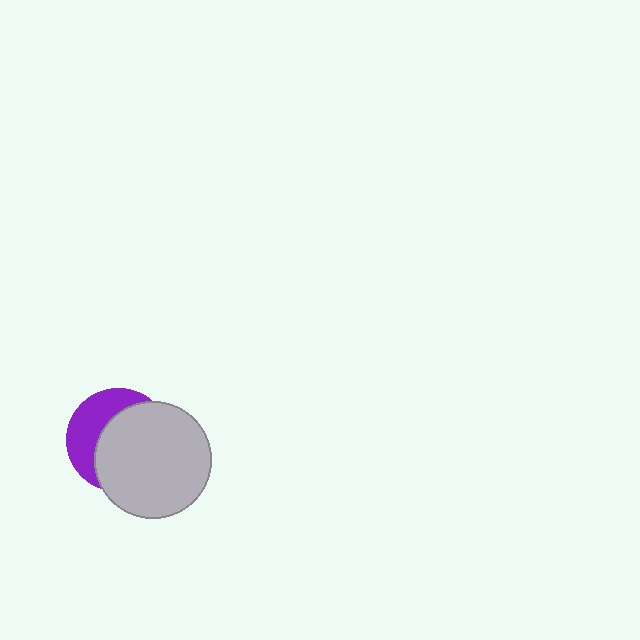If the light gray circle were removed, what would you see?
You would see the complete purple circle.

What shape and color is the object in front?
The object in front is a light gray circle.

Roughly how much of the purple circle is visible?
A small part of it is visible (roughly 38%).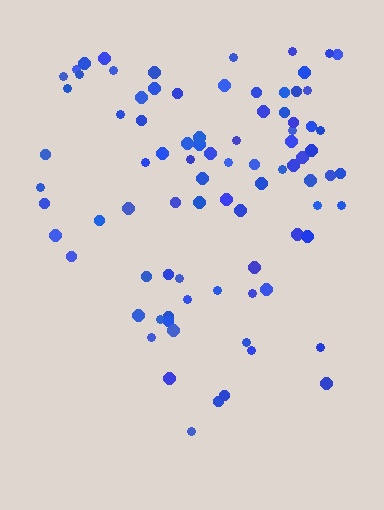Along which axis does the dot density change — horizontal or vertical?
Vertical.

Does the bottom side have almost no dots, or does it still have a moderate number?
Still a moderate number, just noticeably fewer than the top.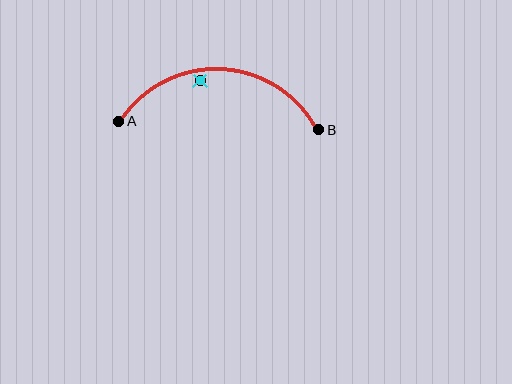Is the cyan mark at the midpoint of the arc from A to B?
No — the cyan mark does not lie on the arc at all. It sits slightly inside the curve.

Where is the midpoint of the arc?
The arc midpoint is the point on the curve farthest from the straight line joining A and B. It sits above that line.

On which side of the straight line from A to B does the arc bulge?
The arc bulges above the straight line connecting A and B.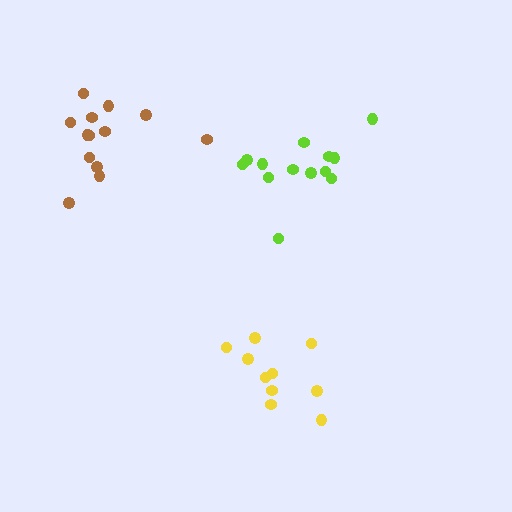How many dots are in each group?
Group 1: 13 dots, Group 2: 10 dots, Group 3: 13 dots (36 total).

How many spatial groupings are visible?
There are 3 spatial groupings.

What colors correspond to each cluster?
The clusters are colored: lime, yellow, brown.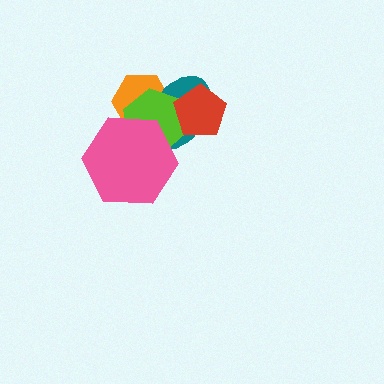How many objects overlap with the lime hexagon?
4 objects overlap with the lime hexagon.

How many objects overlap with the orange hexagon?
3 objects overlap with the orange hexagon.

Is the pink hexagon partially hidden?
No, no other shape covers it.